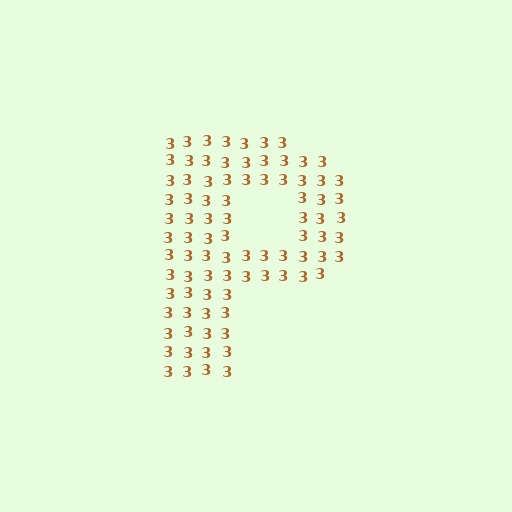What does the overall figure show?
The overall figure shows the letter P.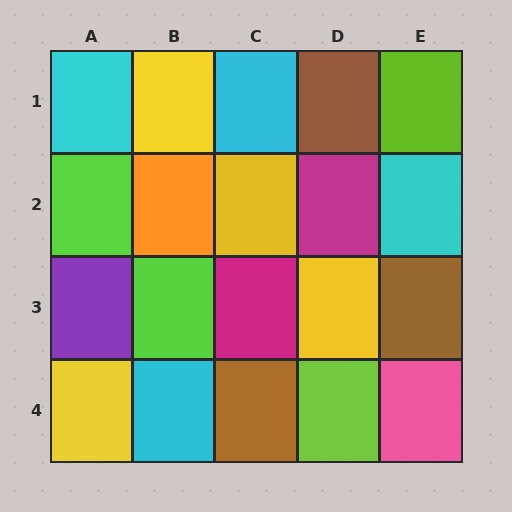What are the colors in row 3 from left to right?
Purple, lime, magenta, yellow, brown.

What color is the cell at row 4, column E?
Pink.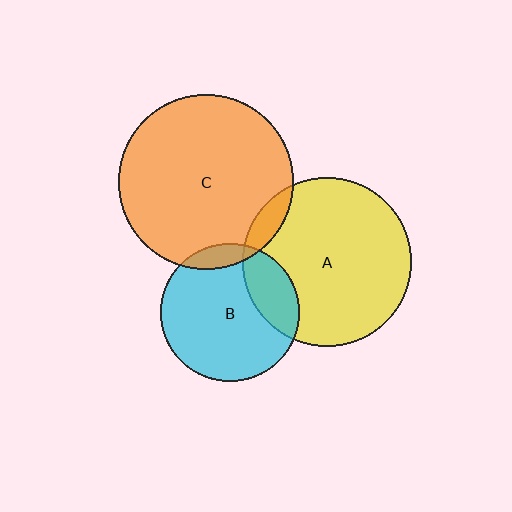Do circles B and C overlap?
Yes.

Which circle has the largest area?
Circle C (orange).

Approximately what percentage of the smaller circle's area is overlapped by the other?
Approximately 10%.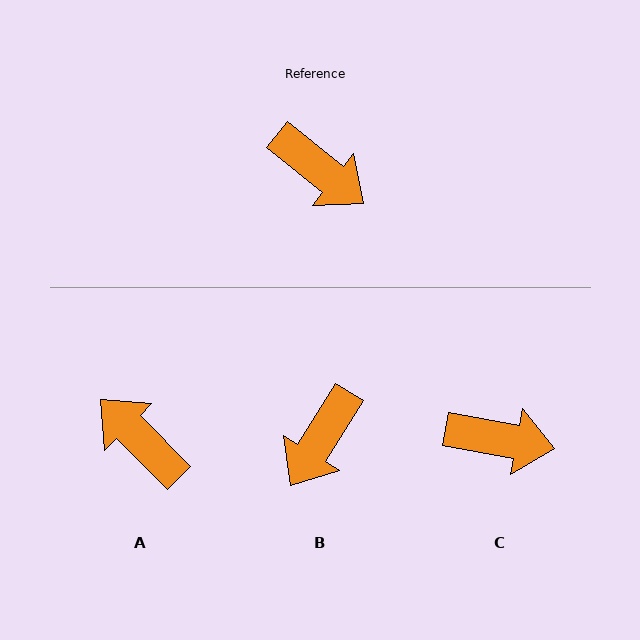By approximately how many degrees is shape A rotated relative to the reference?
Approximately 173 degrees counter-clockwise.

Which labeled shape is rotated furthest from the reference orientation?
A, about 173 degrees away.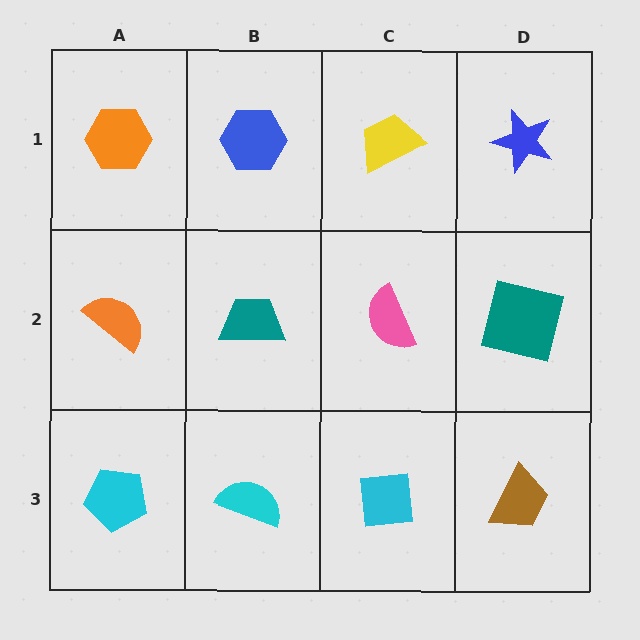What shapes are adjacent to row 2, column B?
A blue hexagon (row 1, column B), a cyan semicircle (row 3, column B), an orange semicircle (row 2, column A), a pink semicircle (row 2, column C).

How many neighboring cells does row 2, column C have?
4.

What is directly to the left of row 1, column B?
An orange hexagon.